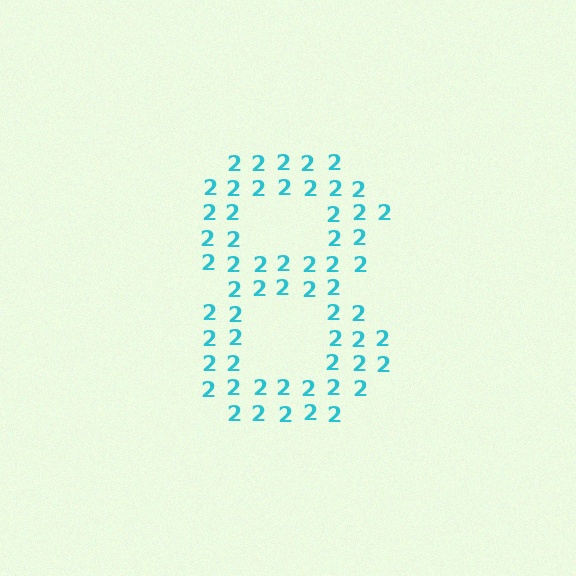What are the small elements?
The small elements are digit 2's.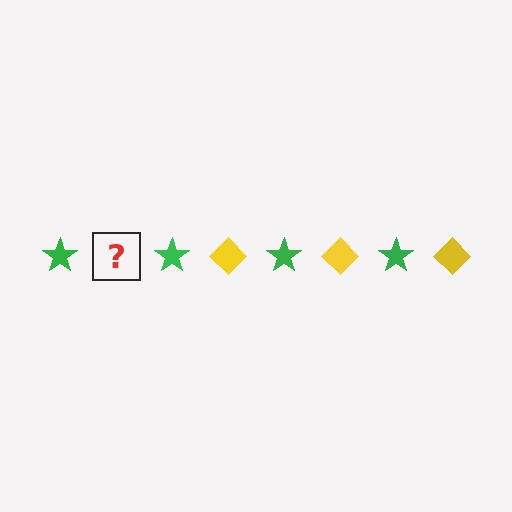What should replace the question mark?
The question mark should be replaced with a yellow diamond.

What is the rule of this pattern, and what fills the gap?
The rule is that the pattern alternates between green star and yellow diamond. The gap should be filled with a yellow diamond.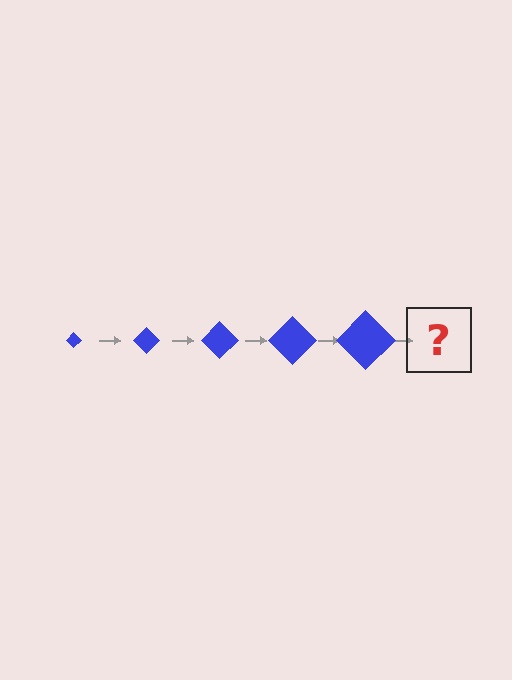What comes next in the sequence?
The next element should be a blue diamond, larger than the previous one.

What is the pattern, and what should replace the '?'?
The pattern is that the diamond gets progressively larger each step. The '?' should be a blue diamond, larger than the previous one.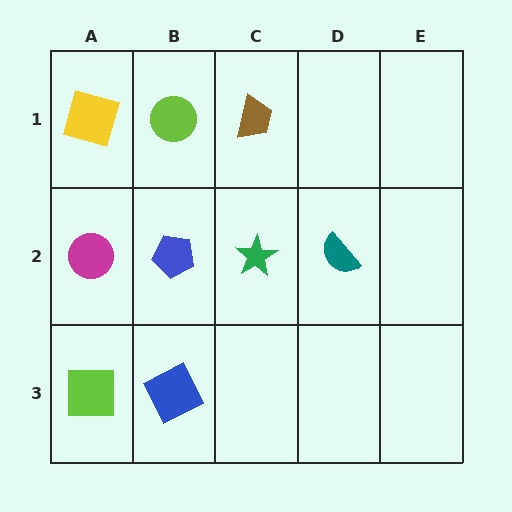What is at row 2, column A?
A magenta circle.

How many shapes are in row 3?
2 shapes.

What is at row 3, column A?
A lime square.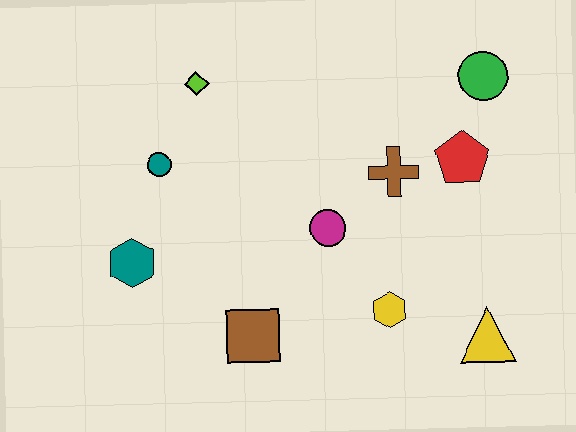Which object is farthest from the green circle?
The teal hexagon is farthest from the green circle.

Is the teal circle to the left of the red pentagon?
Yes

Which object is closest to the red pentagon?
The brown cross is closest to the red pentagon.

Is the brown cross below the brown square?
No